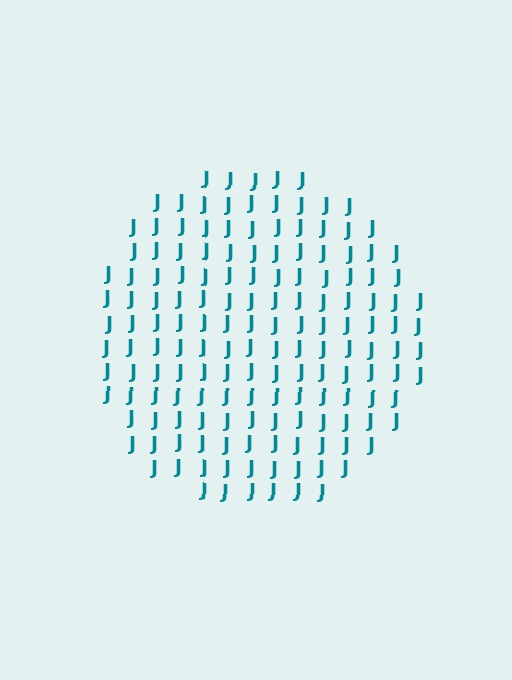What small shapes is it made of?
It is made of small letter J's.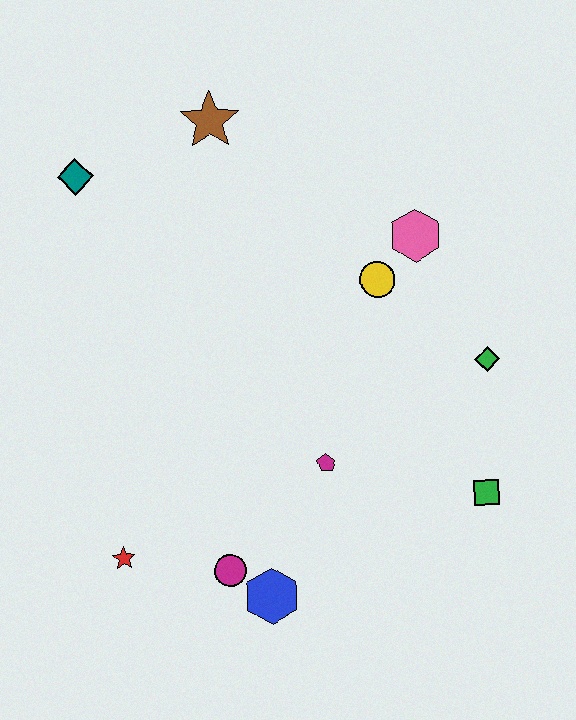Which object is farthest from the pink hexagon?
The red star is farthest from the pink hexagon.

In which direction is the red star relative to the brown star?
The red star is below the brown star.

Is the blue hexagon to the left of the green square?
Yes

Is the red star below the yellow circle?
Yes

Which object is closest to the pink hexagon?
The yellow circle is closest to the pink hexagon.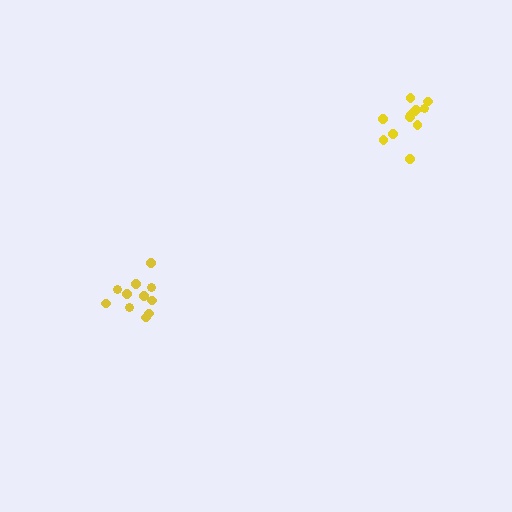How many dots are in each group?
Group 1: 11 dots, Group 2: 12 dots (23 total).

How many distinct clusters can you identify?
There are 2 distinct clusters.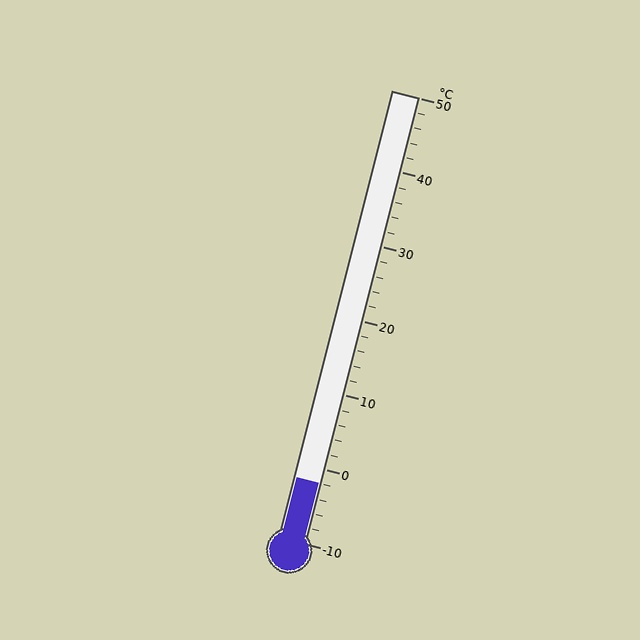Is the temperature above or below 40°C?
The temperature is below 40°C.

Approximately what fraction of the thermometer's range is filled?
The thermometer is filled to approximately 15% of its range.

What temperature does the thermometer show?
The thermometer shows approximately -2°C.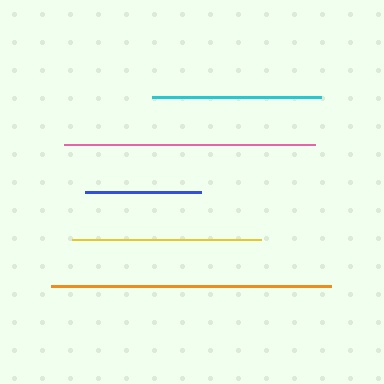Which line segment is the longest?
The orange line is the longest at approximately 280 pixels.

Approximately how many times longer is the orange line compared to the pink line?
The orange line is approximately 1.1 times the length of the pink line.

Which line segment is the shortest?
The blue line is the shortest at approximately 115 pixels.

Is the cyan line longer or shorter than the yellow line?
The yellow line is longer than the cyan line.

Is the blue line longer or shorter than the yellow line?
The yellow line is longer than the blue line.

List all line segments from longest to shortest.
From longest to shortest: orange, pink, yellow, cyan, blue.